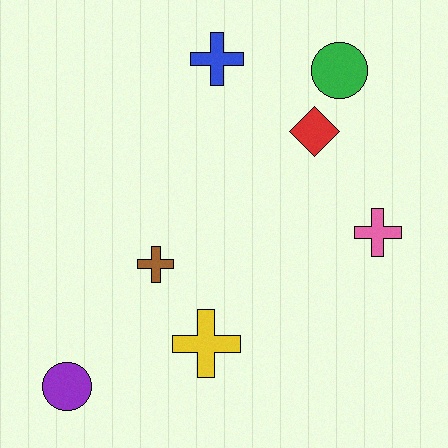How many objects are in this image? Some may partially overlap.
There are 7 objects.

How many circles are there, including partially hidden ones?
There are 2 circles.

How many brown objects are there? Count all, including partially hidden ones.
There is 1 brown object.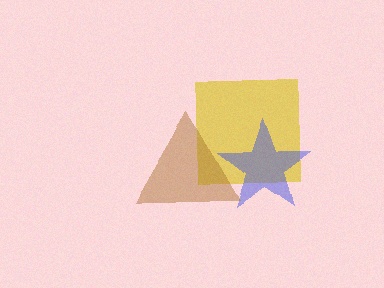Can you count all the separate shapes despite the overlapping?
Yes, there are 3 separate shapes.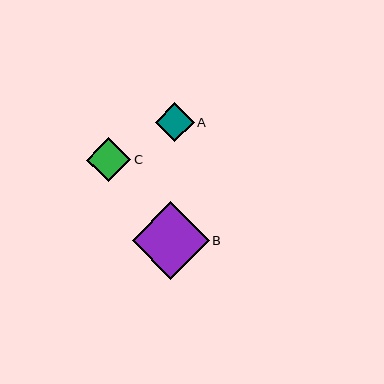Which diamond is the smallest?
Diamond A is the smallest with a size of approximately 39 pixels.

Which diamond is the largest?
Diamond B is the largest with a size of approximately 77 pixels.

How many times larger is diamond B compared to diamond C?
Diamond B is approximately 1.7 times the size of diamond C.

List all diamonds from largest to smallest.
From largest to smallest: B, C, A.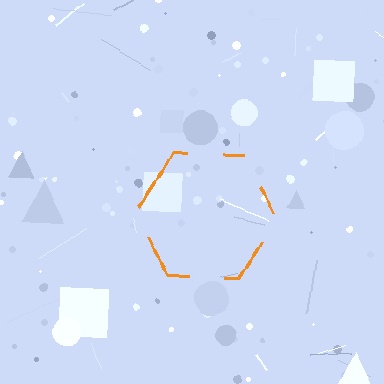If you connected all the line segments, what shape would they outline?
They would outline a hexagon.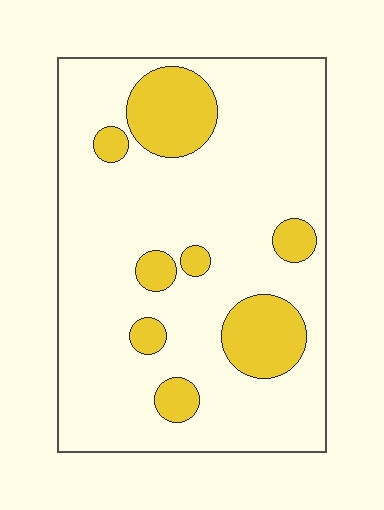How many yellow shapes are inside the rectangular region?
8.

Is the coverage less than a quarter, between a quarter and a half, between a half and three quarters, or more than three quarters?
Less than a quarter.